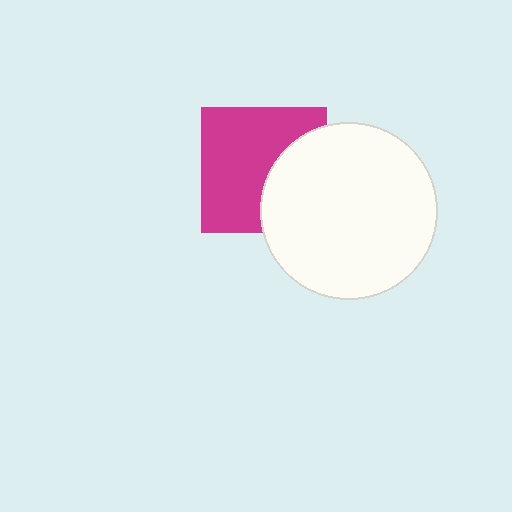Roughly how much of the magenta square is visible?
About half of it is visible (roughly 63%).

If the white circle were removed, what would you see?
You would see the complete magenta square.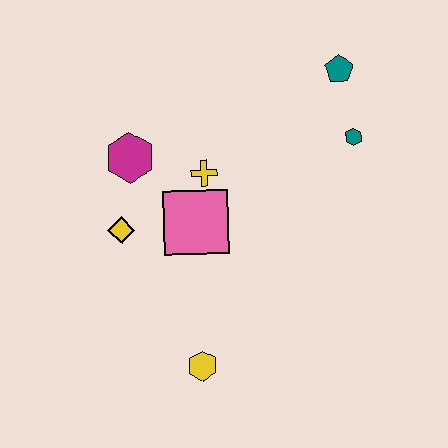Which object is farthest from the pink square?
The teal pentagon is farthest from the pink square.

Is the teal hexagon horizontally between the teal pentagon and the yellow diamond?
No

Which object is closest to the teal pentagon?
The teal hexagon is closest to the teal pentagon.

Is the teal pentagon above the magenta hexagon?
Yes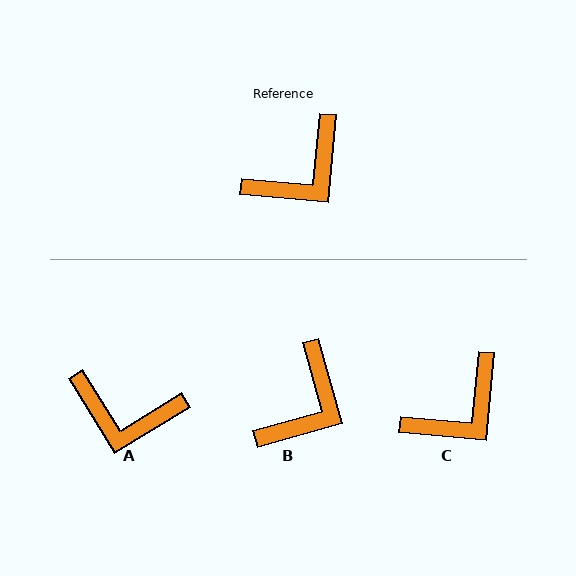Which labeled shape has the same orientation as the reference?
C.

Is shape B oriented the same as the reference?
No, it is off by about 21 degrees.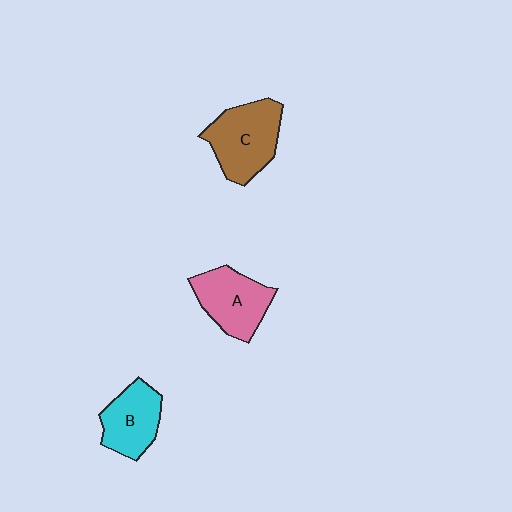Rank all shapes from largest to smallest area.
From largest to smallest: C (brown), A (pink), B (cyan).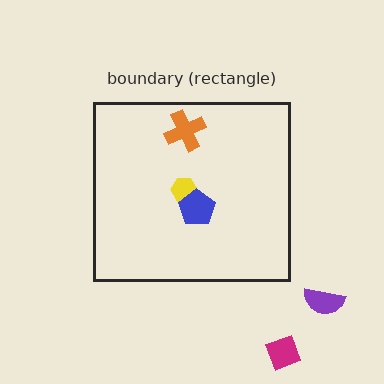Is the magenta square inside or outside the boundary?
Outside.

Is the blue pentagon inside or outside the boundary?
Inside.